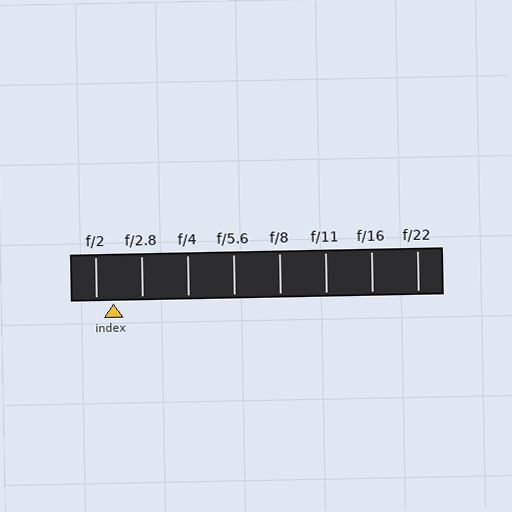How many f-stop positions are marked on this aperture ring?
There are 8 f-stop positions marked.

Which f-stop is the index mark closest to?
The index mark is closest to f/2.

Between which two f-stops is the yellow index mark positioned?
The index mark is between f/2 and f/2.8.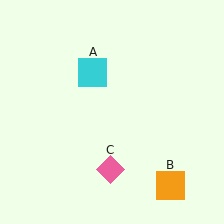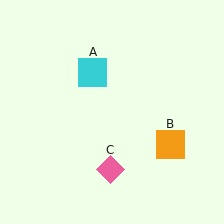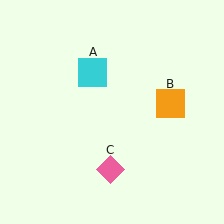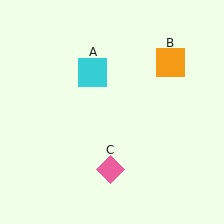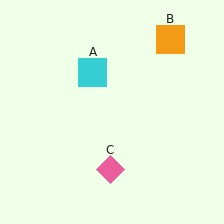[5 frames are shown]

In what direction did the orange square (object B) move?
The orange square (object B) moved up.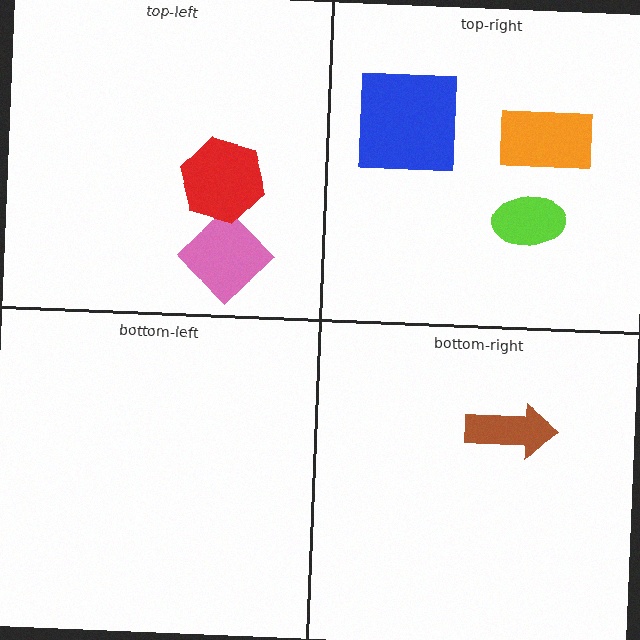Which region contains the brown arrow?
The bottom-right region.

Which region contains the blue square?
The top-right region.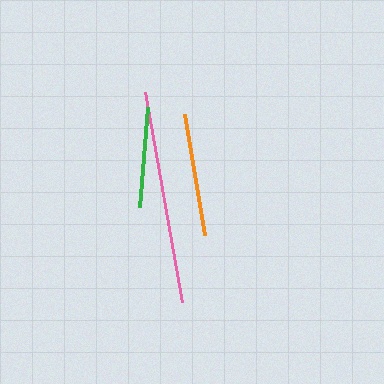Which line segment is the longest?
The pink line is the longest at approximately 213 pixels.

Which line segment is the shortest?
The green line is the shortest at approximately 100 pixels.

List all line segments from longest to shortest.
From longest to shortest: pink, orange, green.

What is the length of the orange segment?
The orange segment is approximately 123 pixels long.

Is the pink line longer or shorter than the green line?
The pink line is longer than the green line.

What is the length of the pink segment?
The pink segment is approximately 213 pixels long.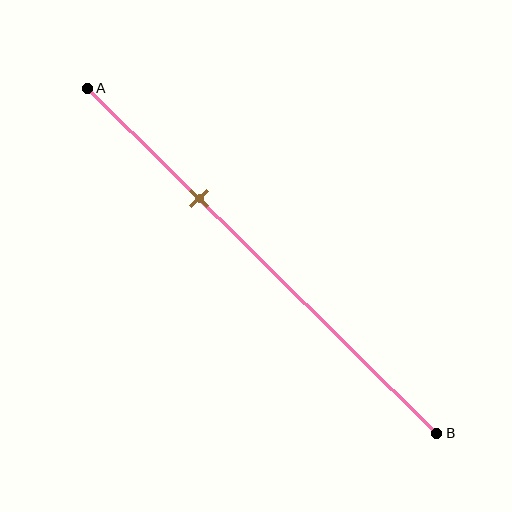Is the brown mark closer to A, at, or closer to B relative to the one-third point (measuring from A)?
The brown mark is approximately at the one-third point of segment AB.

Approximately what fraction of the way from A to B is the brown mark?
The brown mark is approximately 30% of the way from A to B.